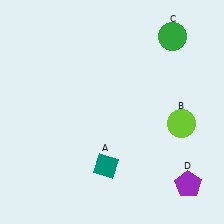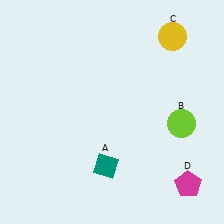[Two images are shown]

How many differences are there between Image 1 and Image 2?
There are 2 differences between the two images.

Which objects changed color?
C changed from green to yellow. D changed from purple to magenta.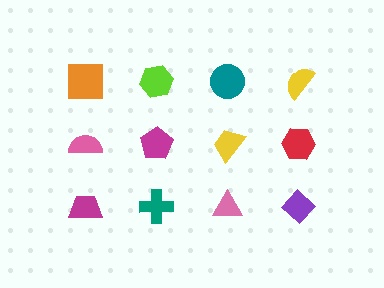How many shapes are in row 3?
4 shapes.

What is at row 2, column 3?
A yellow trapezoid.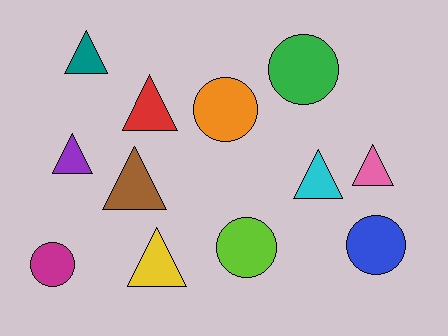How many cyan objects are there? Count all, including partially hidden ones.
There is 1 cyan object.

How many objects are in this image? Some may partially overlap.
There are 12 objects.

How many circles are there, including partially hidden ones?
There are 5 circles.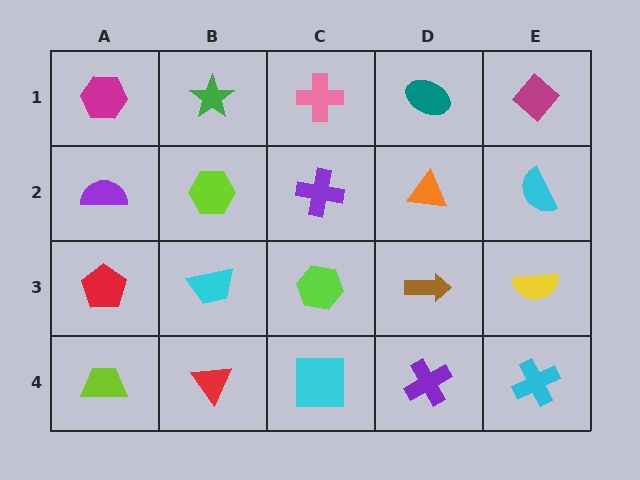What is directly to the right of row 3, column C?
A brown arrow.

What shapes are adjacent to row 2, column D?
A teal ellipse (row 1, column D), a brown arrow (row 3, column D), a purple cross (row 2, column C), a cyan semicircle (row 2, column E).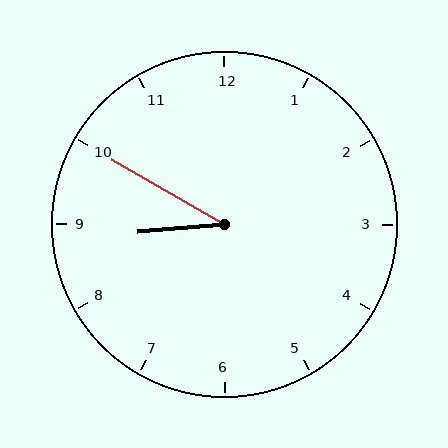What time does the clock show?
8:50.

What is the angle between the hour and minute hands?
Approximately 35 degrees.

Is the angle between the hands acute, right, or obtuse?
It is acute.